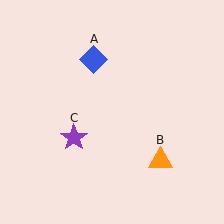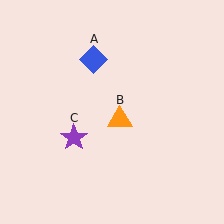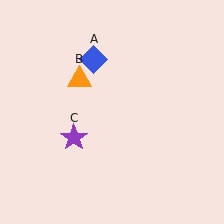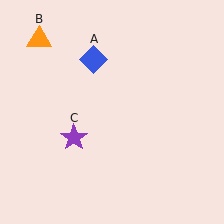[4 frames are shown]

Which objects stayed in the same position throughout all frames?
Blue diamond (object A) and purple star (object C) remained stationary.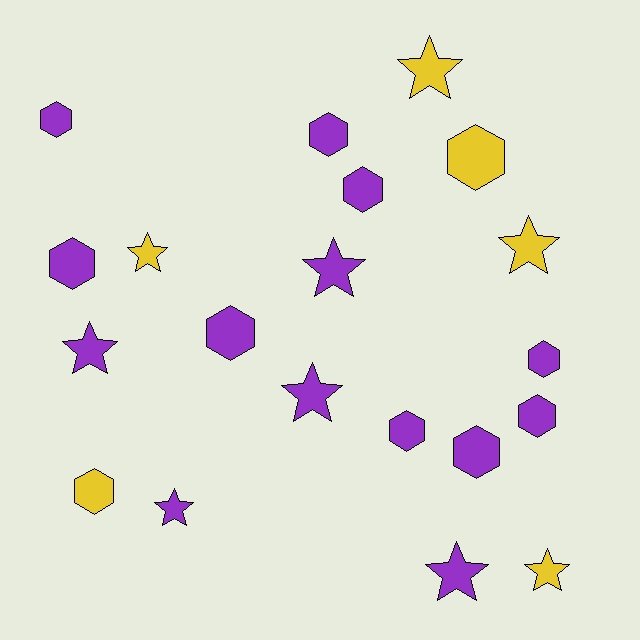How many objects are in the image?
There are 20 objects.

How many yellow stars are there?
There are 4 yellow stars.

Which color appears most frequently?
Purple, with 14 objects.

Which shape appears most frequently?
Hexagon, with 11 objects.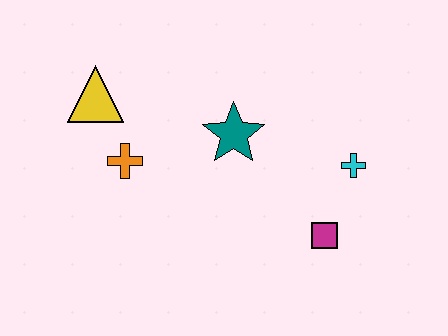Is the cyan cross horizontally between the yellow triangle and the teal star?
No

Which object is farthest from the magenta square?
The yellow triangle is farthest from the magenta square.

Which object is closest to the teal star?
The orange cross is closest to the teal star.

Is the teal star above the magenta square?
Yes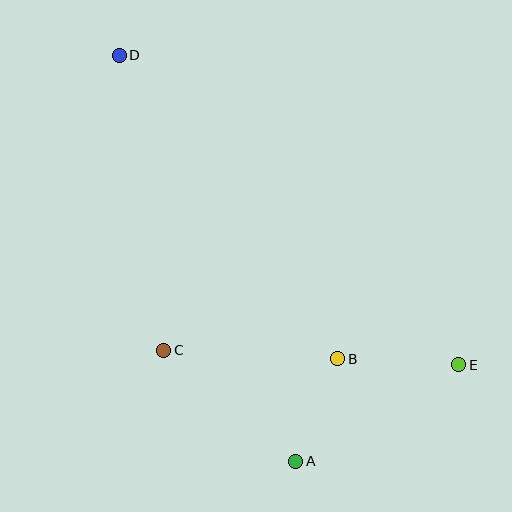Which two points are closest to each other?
Points A and B are closest to each other.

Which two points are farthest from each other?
Points D and E are farthest from each other.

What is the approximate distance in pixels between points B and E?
The distance between B and E is approximately 121 pixels.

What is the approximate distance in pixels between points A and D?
The distance between A and D is approximately 442 pixels.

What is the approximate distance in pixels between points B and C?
The distance between B and C is approximately 174 pixels.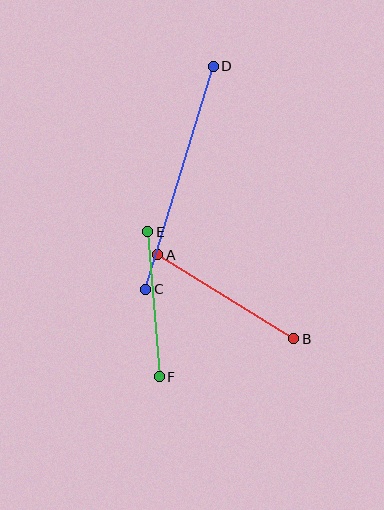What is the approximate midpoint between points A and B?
The midpoint is at approximately (226, 297) pixels.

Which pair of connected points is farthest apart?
Points C and D are farthest apart.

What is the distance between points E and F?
The distance is approximately 146 pixels.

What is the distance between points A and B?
The distance is approximately 160 pixels.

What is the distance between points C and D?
The distance is approximately 233 pixels.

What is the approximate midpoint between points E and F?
The midpoint is at approximately (153, 304) pixels.